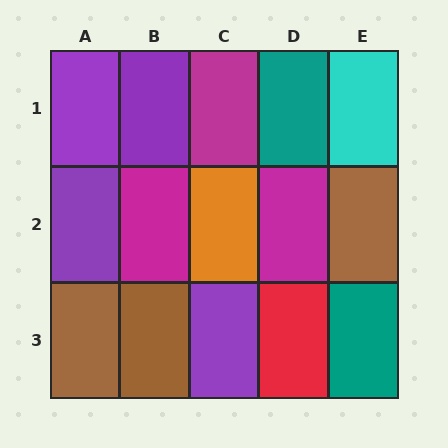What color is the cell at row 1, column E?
Cyan.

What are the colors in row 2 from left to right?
Purple, magenta, orange, magenta, brown.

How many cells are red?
1 cell is red.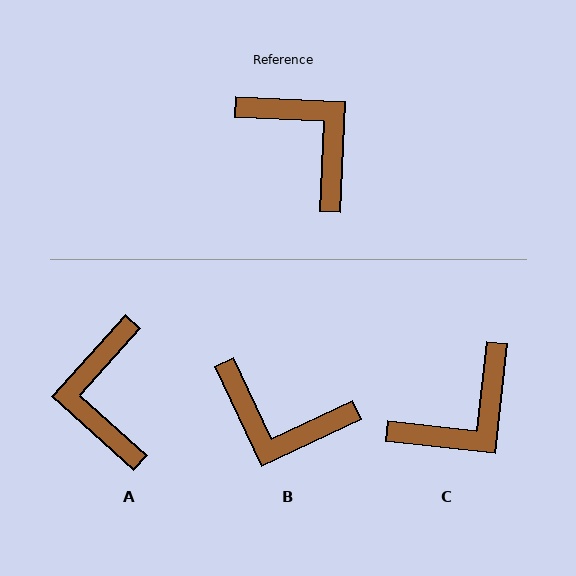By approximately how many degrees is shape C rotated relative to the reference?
Approximately 94 degrees clockwise.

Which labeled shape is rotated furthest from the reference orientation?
B, about 152 degrees away.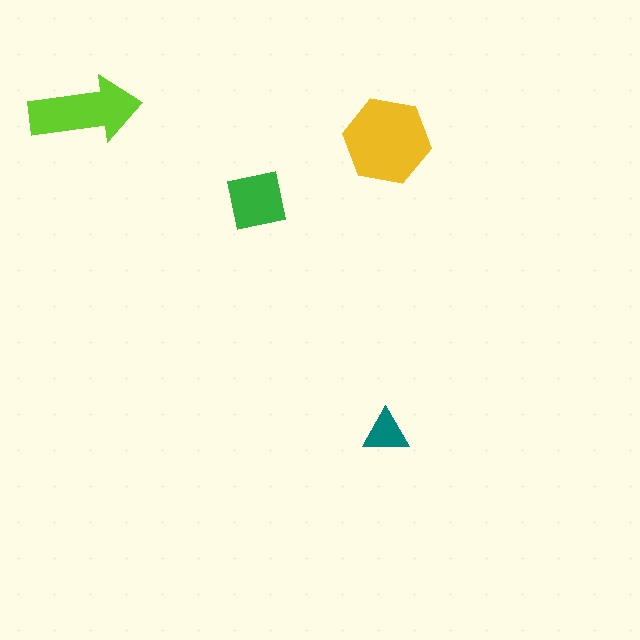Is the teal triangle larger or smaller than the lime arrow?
Smaller.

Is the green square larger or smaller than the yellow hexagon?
Smaller.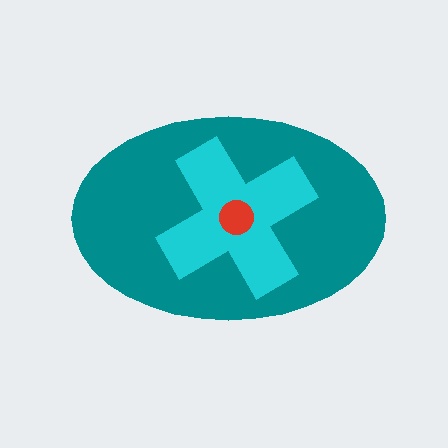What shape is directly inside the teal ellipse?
The cyan cross.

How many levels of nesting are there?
3.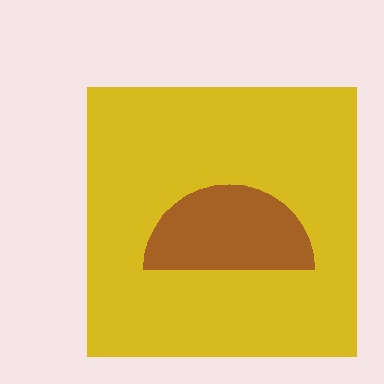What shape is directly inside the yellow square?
The brown semicircle.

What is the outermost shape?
The yellow square.